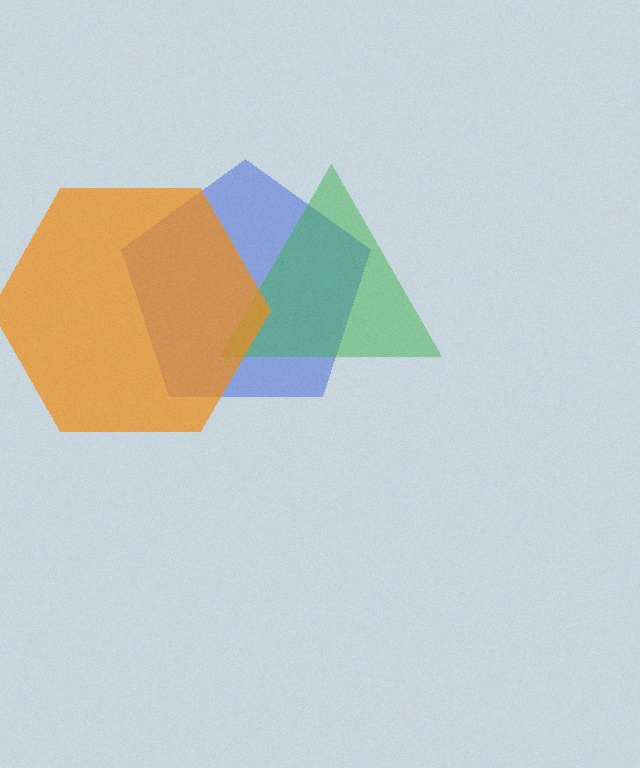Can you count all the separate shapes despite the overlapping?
Yes, there are 3 separate shapes.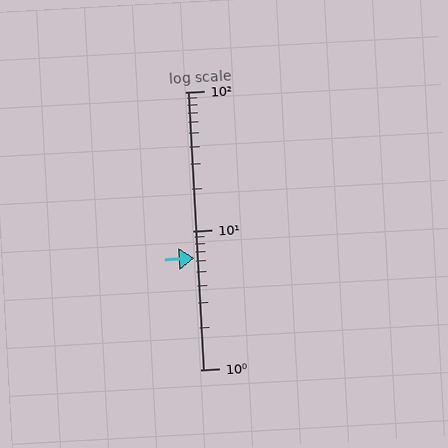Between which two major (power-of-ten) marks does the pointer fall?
The pointer is between 1 and 10.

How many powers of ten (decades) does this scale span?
The scale spans 2 decades, from 1 to 100.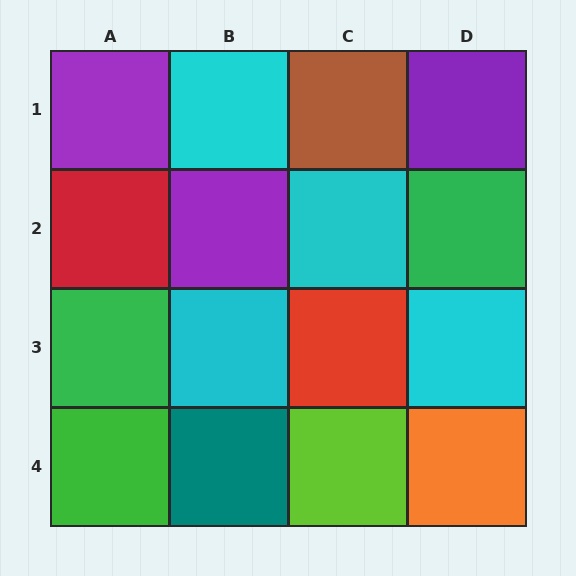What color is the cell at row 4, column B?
Teal.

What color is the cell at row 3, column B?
Cyan.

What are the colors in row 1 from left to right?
Purple, cyan, brown, purple.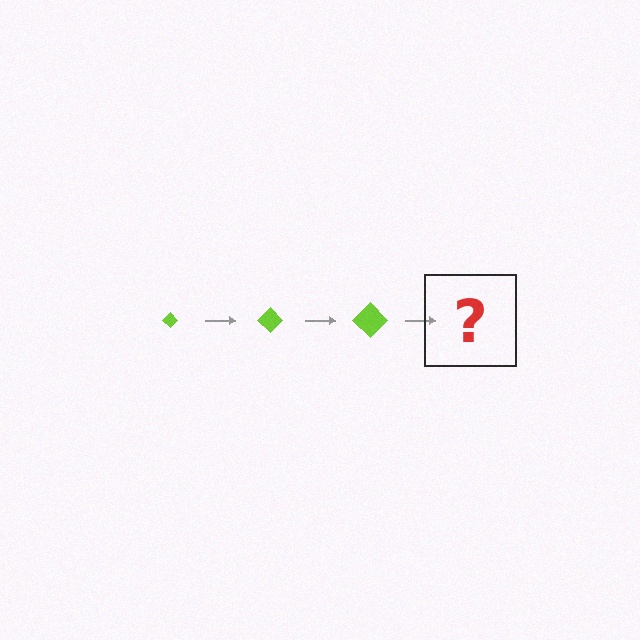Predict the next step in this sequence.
The next step is a lime diamond, larger than the previous one.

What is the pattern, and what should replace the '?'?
The pattern is that the diamond gets progressively larger each step. The '?' should be a lime diamond, larger than the previous one.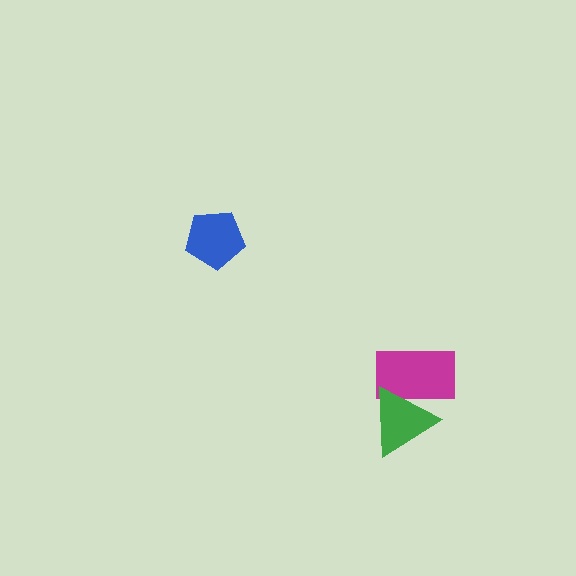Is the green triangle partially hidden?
No, no other shape covers it.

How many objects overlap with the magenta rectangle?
1 object overlaps with the magenta rectangle.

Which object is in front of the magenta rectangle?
The green triangle is in front of the magenta rectangle.